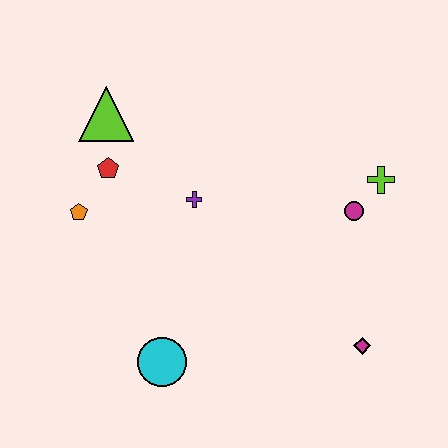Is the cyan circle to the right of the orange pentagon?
Yes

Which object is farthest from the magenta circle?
The orange pentagon is farthest from the magenta circle.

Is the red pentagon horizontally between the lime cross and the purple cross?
No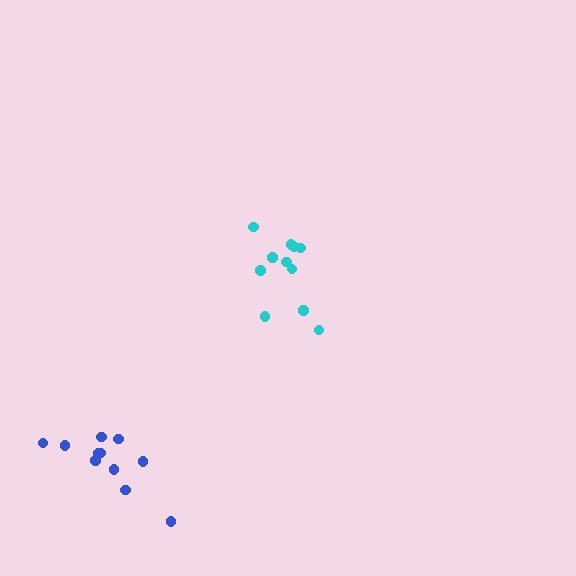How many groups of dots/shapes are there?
There are 2 groups.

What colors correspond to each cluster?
The clusters are colored: cyan, blue.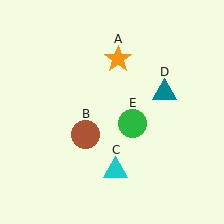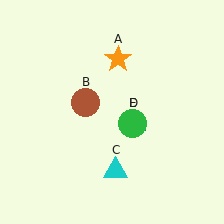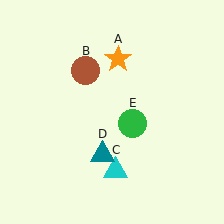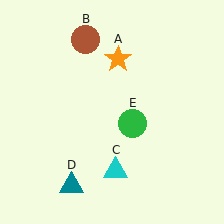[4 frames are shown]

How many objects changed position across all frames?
2 objects changed position: brown circle (object B), teal triangle (object D).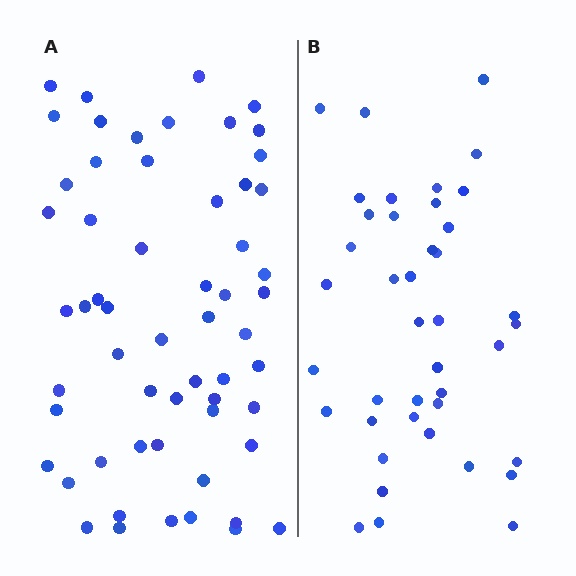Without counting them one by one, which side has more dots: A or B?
Region A (the left region) has more dots.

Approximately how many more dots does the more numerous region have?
Region A has approximately 15 more dots than region B.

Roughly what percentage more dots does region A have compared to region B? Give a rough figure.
About 40% more.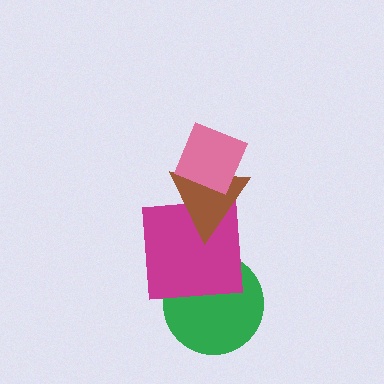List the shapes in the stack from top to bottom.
From top to bottom: the pink diamond, the brown triangle, the magenta square, the green circle.